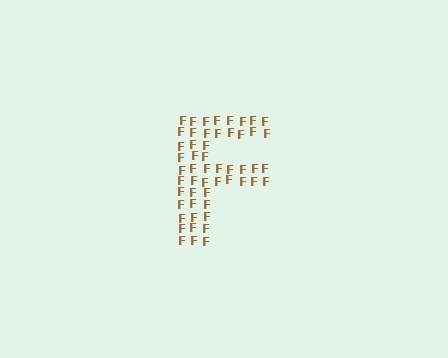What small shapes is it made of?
It is made of small letter F's.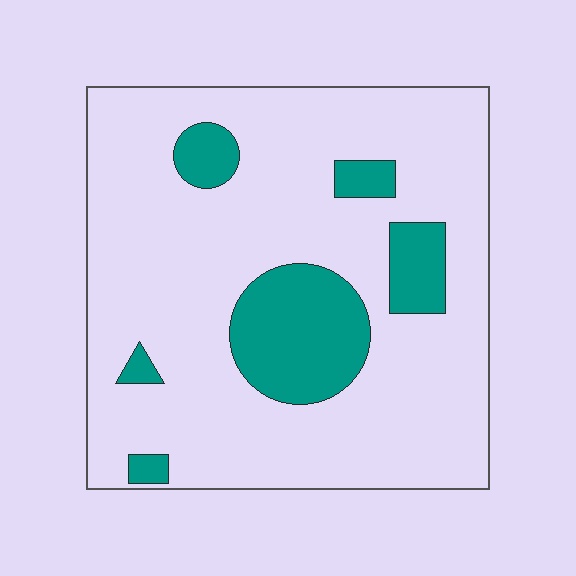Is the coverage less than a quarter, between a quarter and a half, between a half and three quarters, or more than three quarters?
Less than a quarter.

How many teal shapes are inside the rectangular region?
6.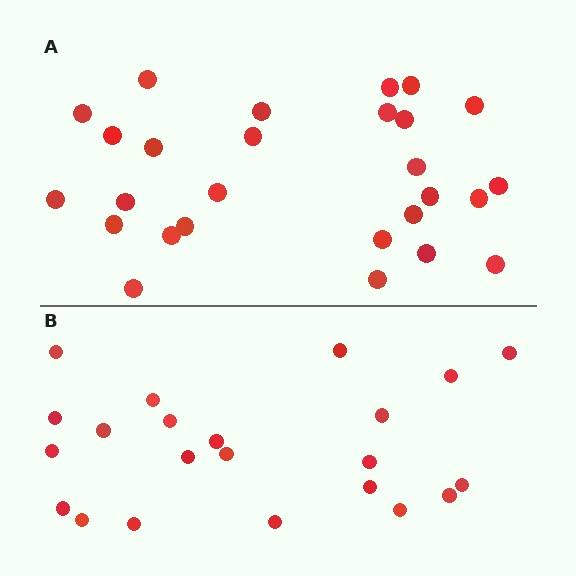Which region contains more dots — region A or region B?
Region A (the top region) has more dots.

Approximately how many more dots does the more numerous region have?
Region A has about 5 more dots than region B.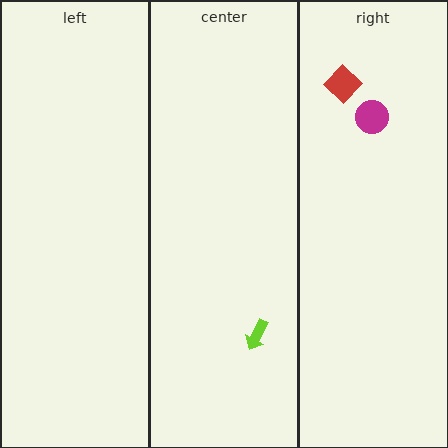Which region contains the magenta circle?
The right region.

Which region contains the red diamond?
The right region.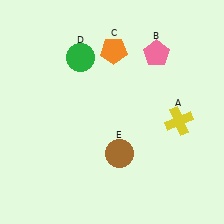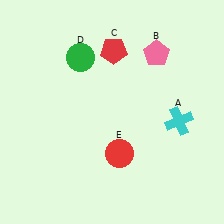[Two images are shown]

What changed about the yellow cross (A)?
In Image 1, A is yellow. In Image 2, it changed to cyan.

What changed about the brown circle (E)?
In Image 1, E is brown. In Image 2, it changed to red.